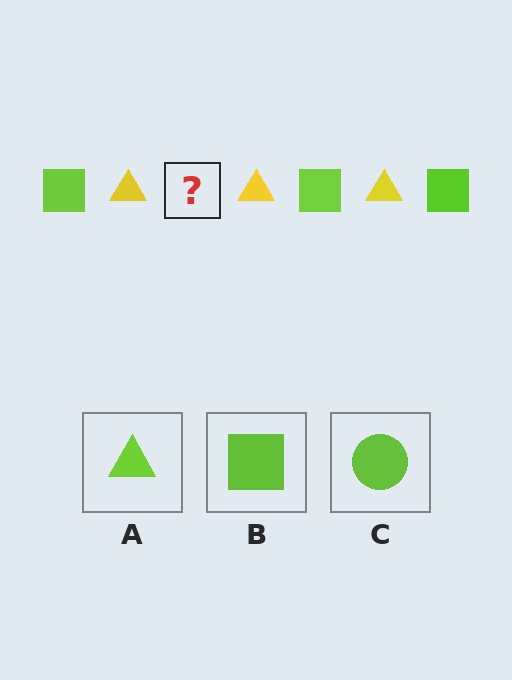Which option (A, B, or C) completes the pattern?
B.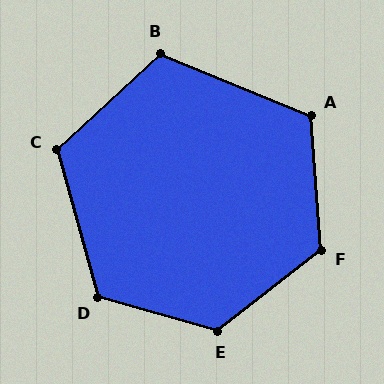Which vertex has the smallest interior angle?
B, at approximately 115 degrees.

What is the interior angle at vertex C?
Approximately 117 degrees (obtuse).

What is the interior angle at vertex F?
Approximately 124 degrees (obtuse).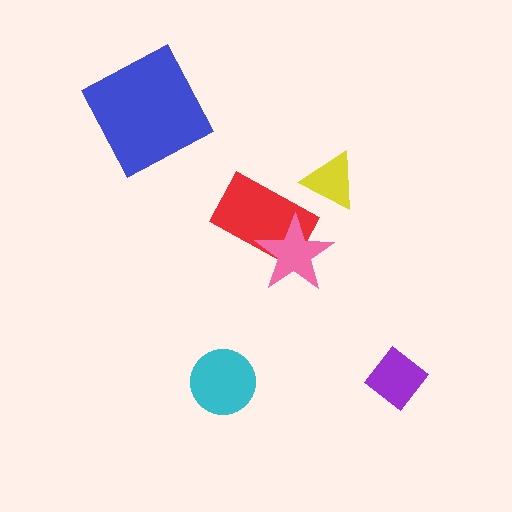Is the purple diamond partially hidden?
No, no other shape covers it.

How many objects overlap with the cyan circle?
0 objects overlap with the cyan circle.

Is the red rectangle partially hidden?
Yes, it is partially covered by another shape.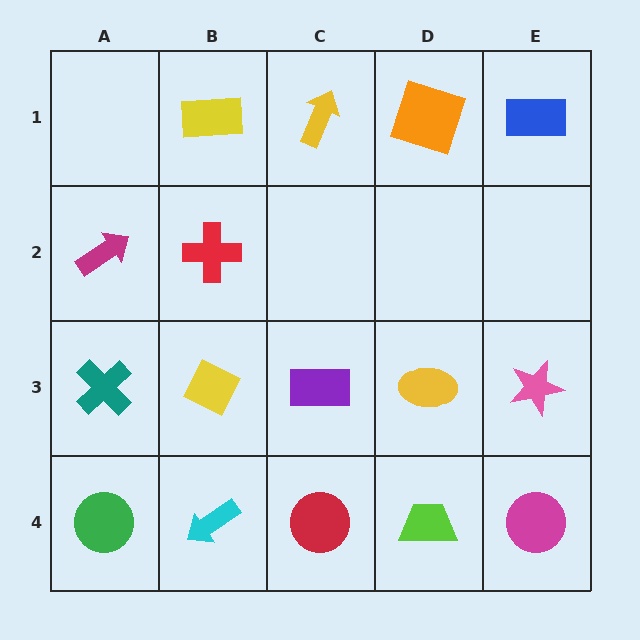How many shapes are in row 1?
4 shapes.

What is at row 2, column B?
A red cross.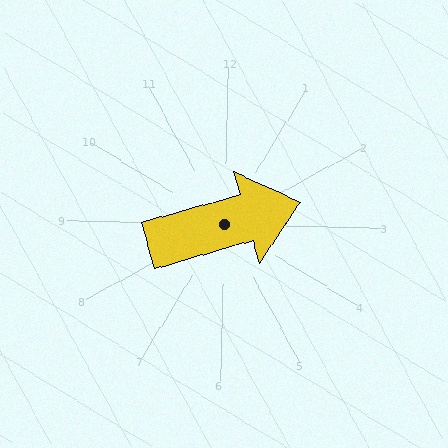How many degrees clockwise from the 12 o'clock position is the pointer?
Approximately 73 degrees.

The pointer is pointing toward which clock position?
Roughly 2 o'clock.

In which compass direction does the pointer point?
East.